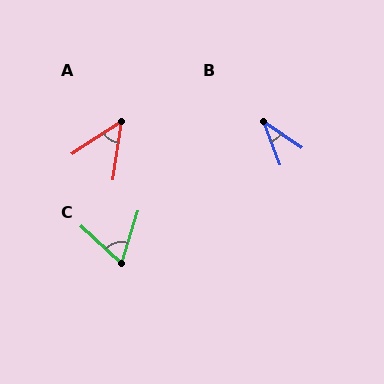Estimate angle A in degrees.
Approximately 48 degrees.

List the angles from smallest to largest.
B (34°), A (48°), C (64°).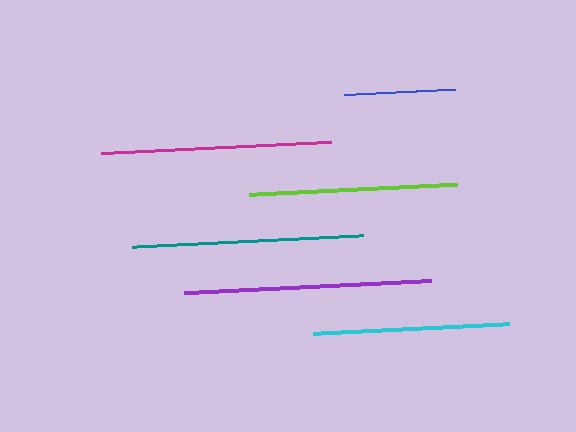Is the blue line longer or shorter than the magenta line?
The magenta line is longer than the blue line.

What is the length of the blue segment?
The blue segment is approximately 111 pixels long.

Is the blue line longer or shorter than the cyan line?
The cyan line is longer than the blue line.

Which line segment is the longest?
The purple line is the longest at approximately 249 pixels.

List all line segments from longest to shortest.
From longest to shortest: purple, teal, magenta, lime, cyan, blue.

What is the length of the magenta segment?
The magenta segment is approximately 231 pixels long.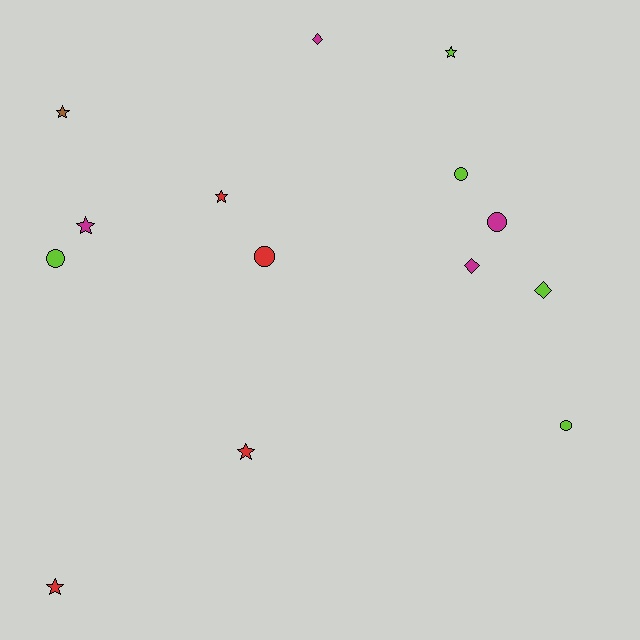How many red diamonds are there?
There are no red diamonds.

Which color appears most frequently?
Lime, with 5 objects.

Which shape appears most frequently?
Star, with 6 objects.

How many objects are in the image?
There are 14 objects.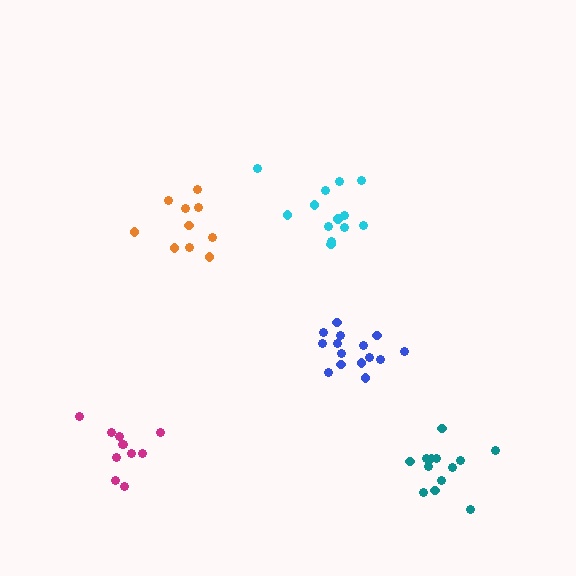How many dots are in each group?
Group 1: 10 dots, Group 2: 15 dots, Group 3: 13 dots, Group 4: 13 dots, Group 5: 11 dots (62 total).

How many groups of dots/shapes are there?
There are 5 groups.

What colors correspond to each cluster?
The clusters are colored: orange, blue, teal, cyan, magenta.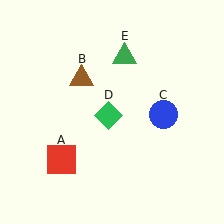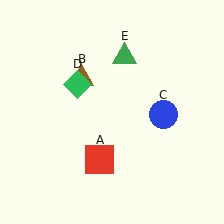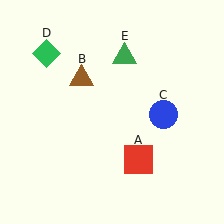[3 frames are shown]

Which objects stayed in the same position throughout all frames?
Brown triangle (object B) and blue circle (object C) and green triangle (object E) remained stationary.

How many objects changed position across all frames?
2 objects changed position: red square (object A), green diamond (object D).